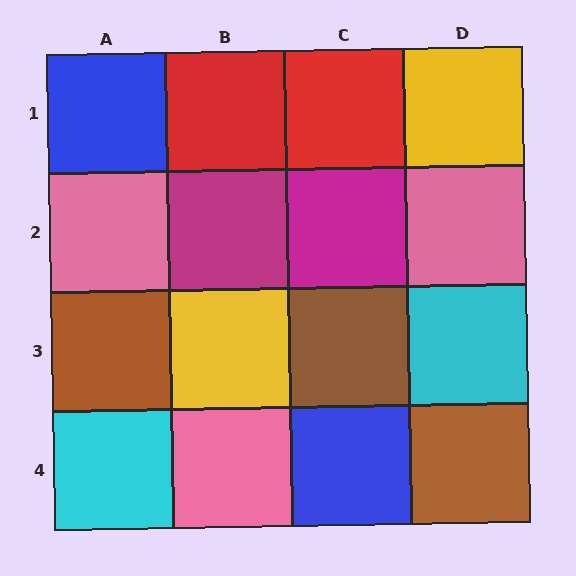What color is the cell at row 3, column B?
Yellow.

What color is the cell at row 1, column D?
Yellow.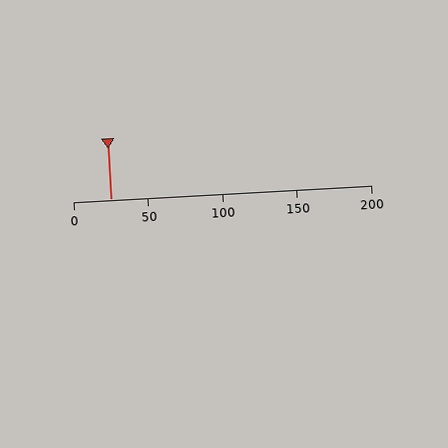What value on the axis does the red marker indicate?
The marker indicates approximately 25.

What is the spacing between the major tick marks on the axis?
The major ticks are spaced 50 apart.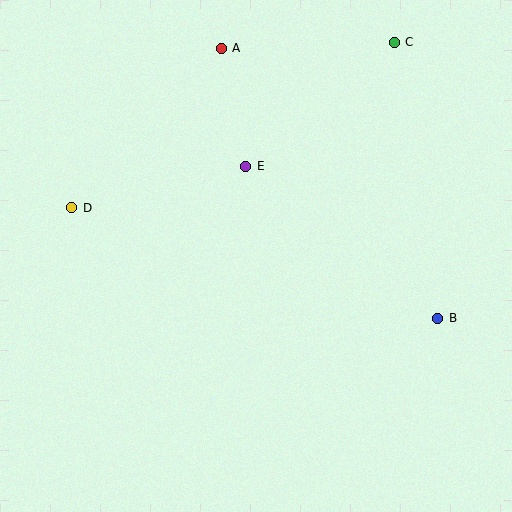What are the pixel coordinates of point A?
Point A is at (221, 48).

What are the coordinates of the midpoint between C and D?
The midpoint between C and D is at (233, 125).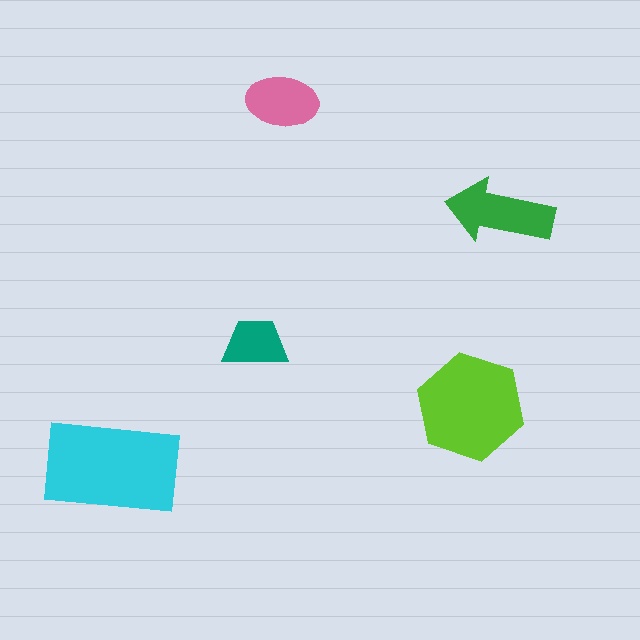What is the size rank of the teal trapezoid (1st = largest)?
5th.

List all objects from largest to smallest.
The cyan rectangle, the lime hexagon, the green arrow, the pink ellipse, the teal trapezoid.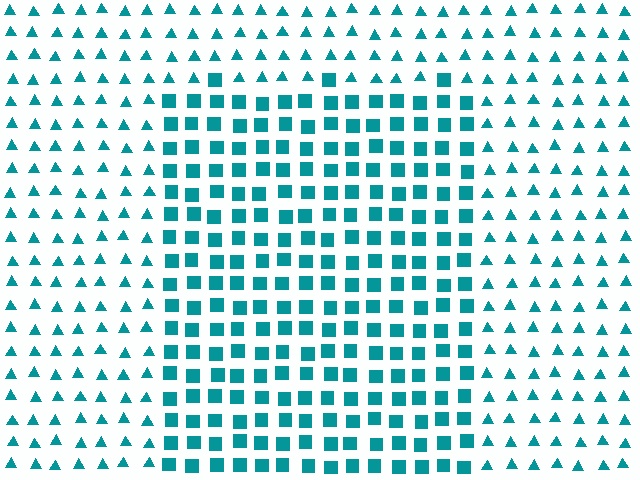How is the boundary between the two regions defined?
The boundary is defined by a change in element shape: squares inside vs. triangles outside. All elements share the same color and spacing.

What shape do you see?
I see a rectangle.